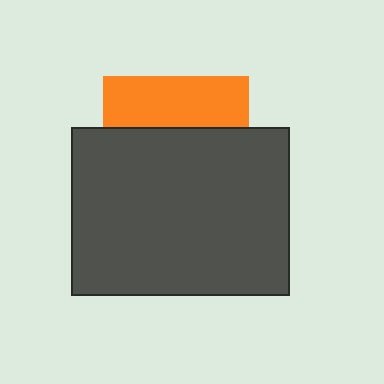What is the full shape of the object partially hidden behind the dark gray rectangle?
The partially hidden object is an orange square.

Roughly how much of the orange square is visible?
A small part of it is visible (roughly 36%).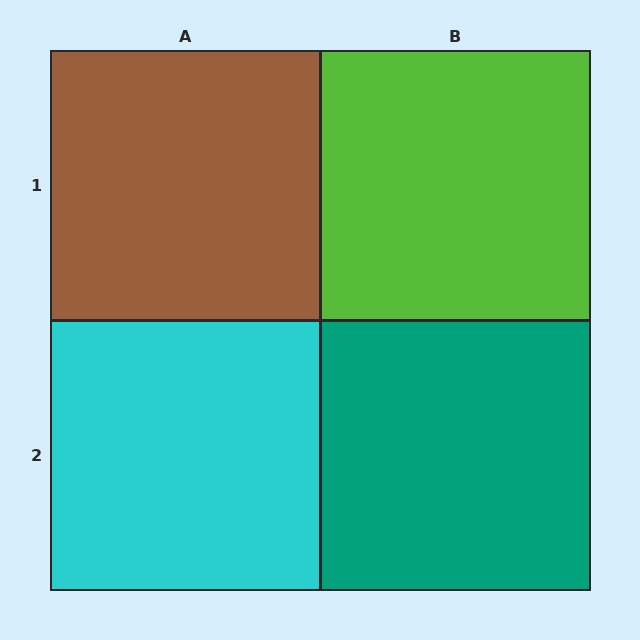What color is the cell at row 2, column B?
Teal.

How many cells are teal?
1 cell is teal.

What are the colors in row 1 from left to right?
Brown, lime.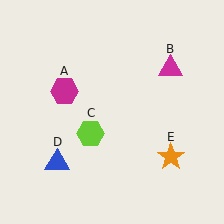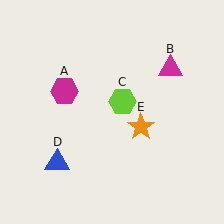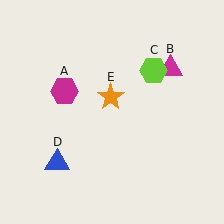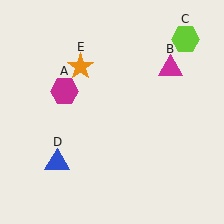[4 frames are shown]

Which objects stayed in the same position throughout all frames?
Magenta hexagon (object A) and magenta triangle (object B) and blue triangle (object D) remained stationary.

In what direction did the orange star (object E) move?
The orange star (object E) moved up and to the left.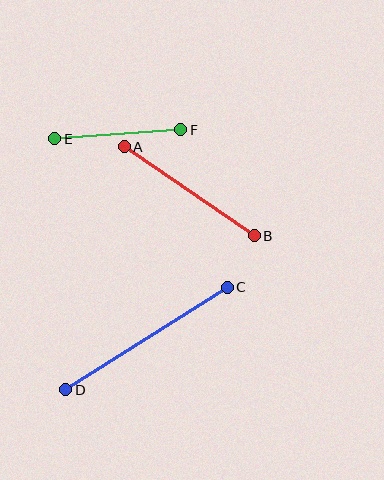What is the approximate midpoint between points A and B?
The midpoint is at approximately (189, 191) pixels.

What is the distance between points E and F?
The distance is approximately 126 pixels.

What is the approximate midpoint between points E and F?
The midpoint is at approximately (118, 134) pixels.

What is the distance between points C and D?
The distance is approximately 192 pixels.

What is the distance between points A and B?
The distance is approximately 157 pixels.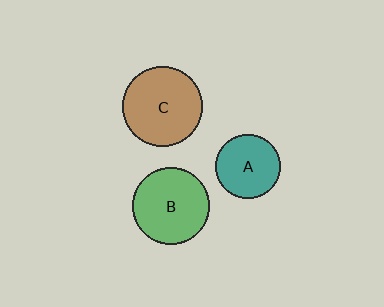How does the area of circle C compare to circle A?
Approximately 1.5 times.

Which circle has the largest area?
Circle C (brown).